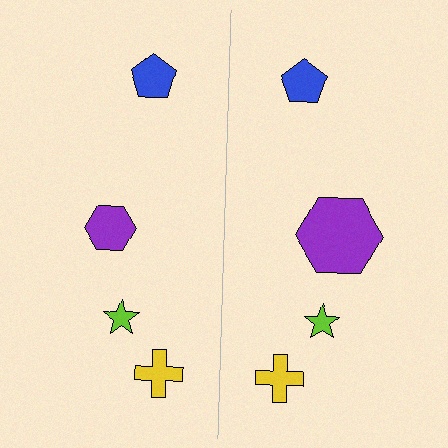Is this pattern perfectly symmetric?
No, the pattern is not perfectly symmetric. The purple hexagon on the right side has a different size than its mirror counterpart.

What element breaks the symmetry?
The purple hexagon on the right side has a different size than its mirror counterpart.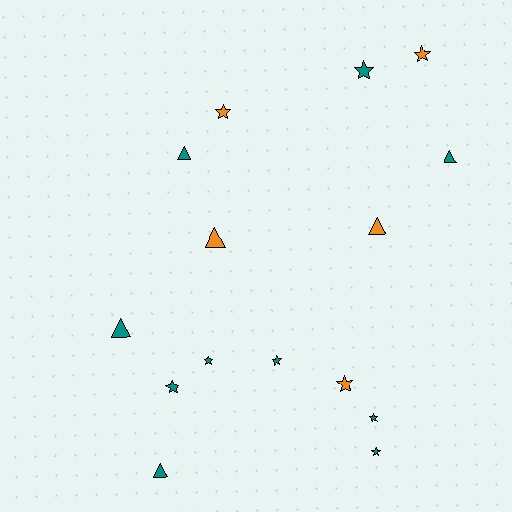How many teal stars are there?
There are 6 teal stars.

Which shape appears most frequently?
Star, with 9 objects.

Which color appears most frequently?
Teal, with 10 objects.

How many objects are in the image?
There are 15 objects.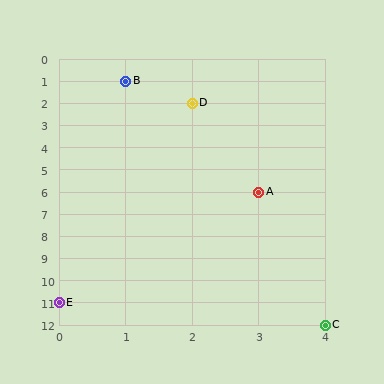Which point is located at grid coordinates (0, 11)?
Point E is at (0, 11).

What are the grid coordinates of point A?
Point A is at grid coordinates (3, 6).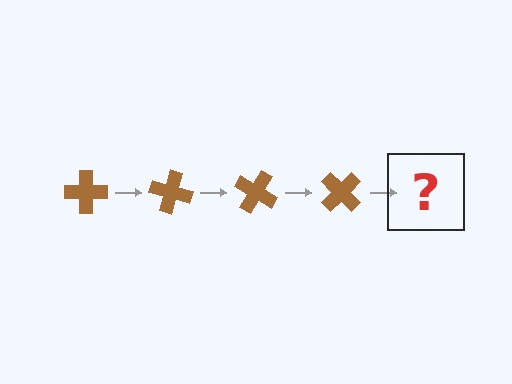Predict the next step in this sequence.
The next step is a brown cross rotated 60 degrees.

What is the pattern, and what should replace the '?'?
The pattern is that the cross rotates 15 degrees each step. The '?' should be a brown cross rotated 60 degrees.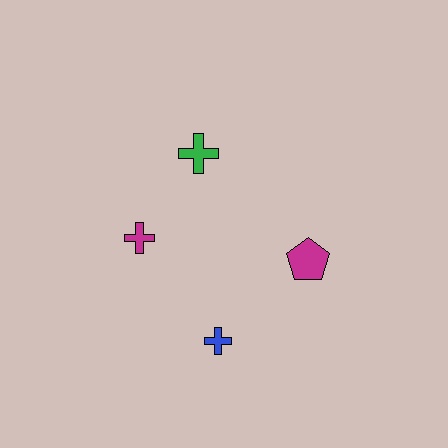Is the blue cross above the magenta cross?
No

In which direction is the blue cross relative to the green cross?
The blue cross is below the green cross.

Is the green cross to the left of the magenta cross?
No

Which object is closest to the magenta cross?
The green cross is closest to the magenta cross.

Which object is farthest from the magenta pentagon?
The magenta cross is farthest from the magenta pentagon.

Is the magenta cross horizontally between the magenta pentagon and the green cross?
No